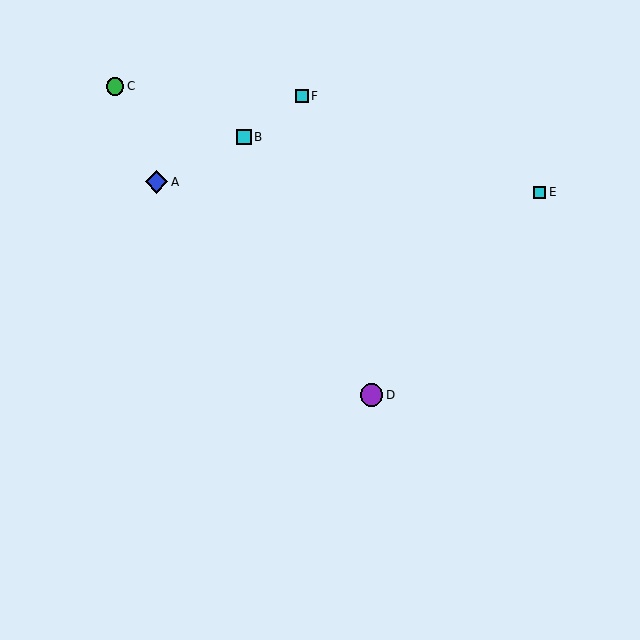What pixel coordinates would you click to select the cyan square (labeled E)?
Click at (539, 192) to select the cyan square E.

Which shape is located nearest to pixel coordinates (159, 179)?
The blue diamond (labeled A) at (157, 182) is nearest to that location.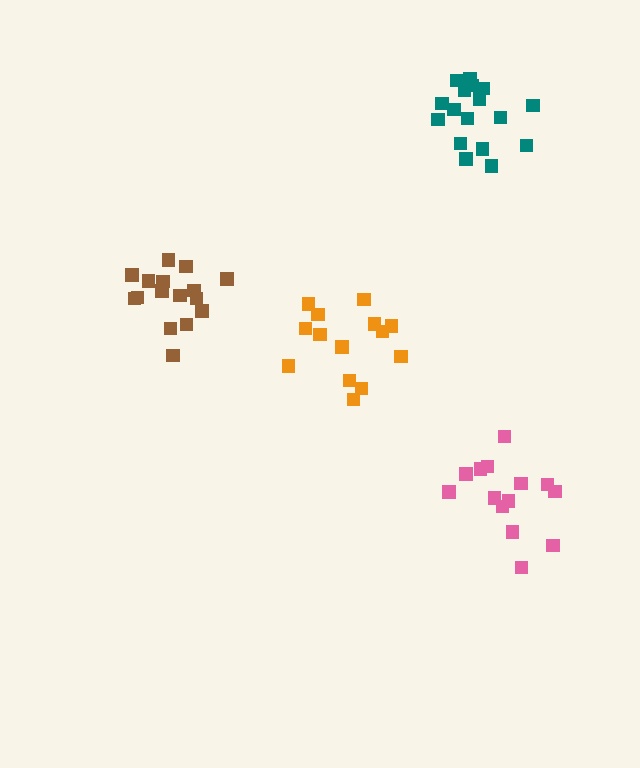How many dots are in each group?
Group 1: 14 dots, Group 2: 16 dots, Group 3: 17 dots, Group 4: 14 dots (61 total).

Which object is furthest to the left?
The brown cluster is leftmost.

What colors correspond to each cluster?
The clusters are colored: pink, brown, teal, orange.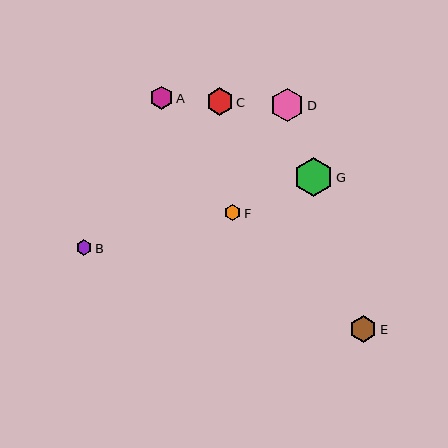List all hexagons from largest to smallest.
From largest to smallest: G, D, C, E, A, F, B.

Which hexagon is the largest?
Hexagon G is the largest with a size of approximately 40 pixels.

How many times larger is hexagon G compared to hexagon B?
Hexagon G is approximately 2.5 times the size of hexagon B.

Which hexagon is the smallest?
Hexagon B is the smallest with a size of approximately 16 pixels.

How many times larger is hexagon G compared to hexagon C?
Hexagon G is approximately 1.5 times the size of hexagon C.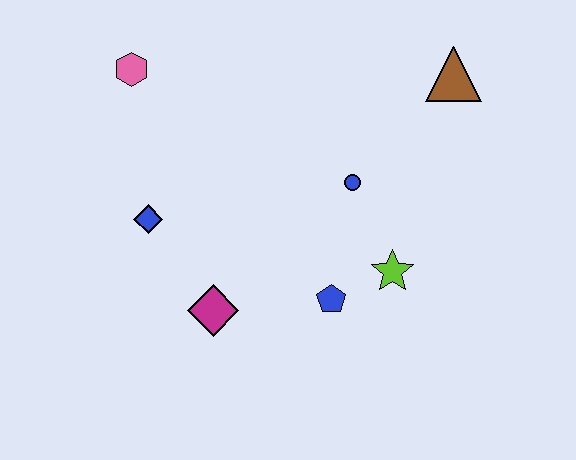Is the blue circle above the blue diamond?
Yes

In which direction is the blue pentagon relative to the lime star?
The blue pentagon is to the left of the lime star.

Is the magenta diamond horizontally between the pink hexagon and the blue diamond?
No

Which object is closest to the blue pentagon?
The lime star is closest to the blue pentagon.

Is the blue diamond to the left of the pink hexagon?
No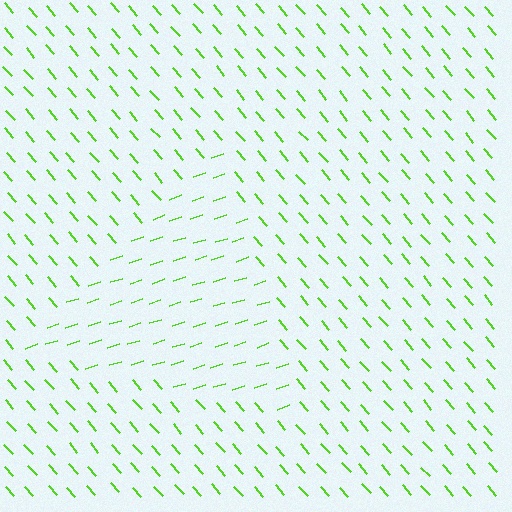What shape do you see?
I see a triangle.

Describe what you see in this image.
The image is filled with small lime line segments. A triangle region in the image has lines oriented differently from the surrounding lines, creating a visible texture boundary.